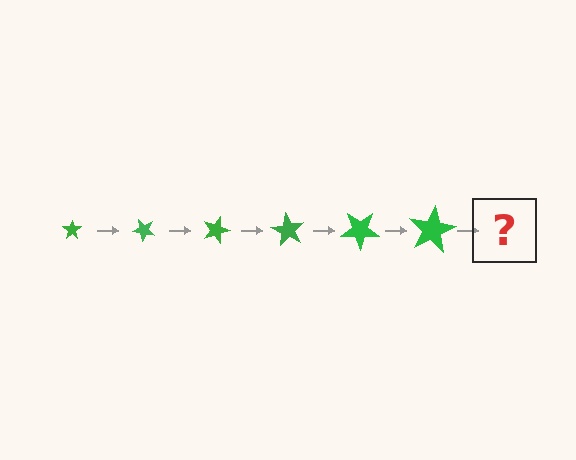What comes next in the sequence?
The next element should be a star, larger than the previous one and rotated 270 degrees from the start.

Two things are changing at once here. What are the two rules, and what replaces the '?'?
The two rules are that the star grows larger each step and it rotates 45 degrees each step. The '?' should be a star, larger than the previous one and rotated 270 degrees from the start.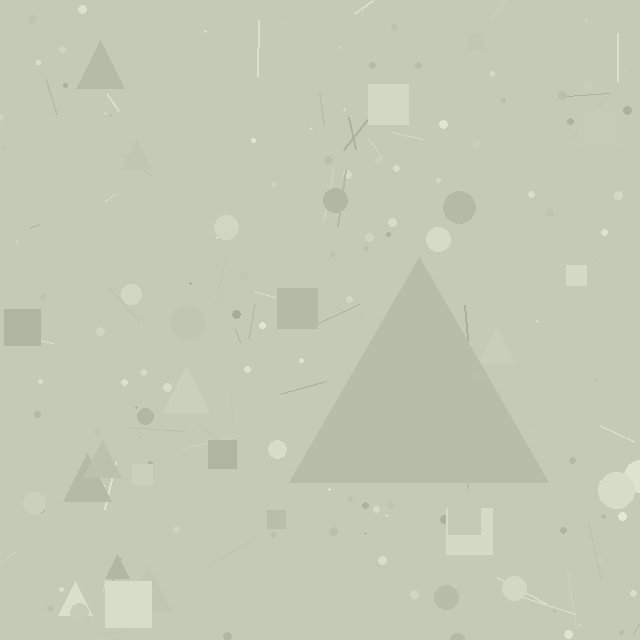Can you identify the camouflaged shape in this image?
The camouflaged shape is a triangle.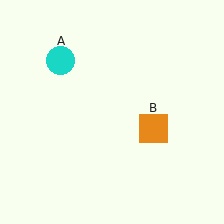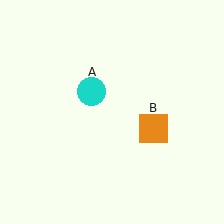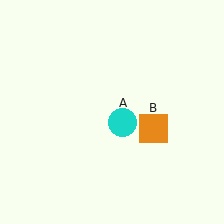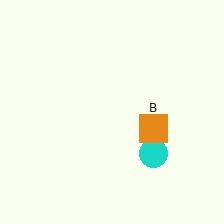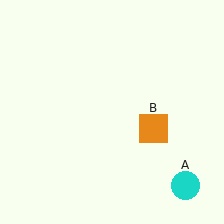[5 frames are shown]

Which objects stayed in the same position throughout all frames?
Orange square (object B) remained stationary.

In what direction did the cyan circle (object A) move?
The cyan circle (object A) moved down and to the right.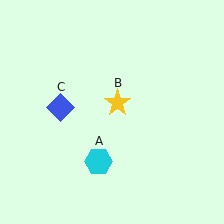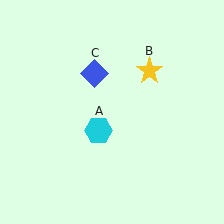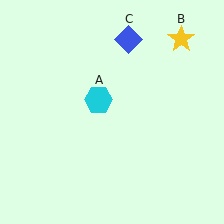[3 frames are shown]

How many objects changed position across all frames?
3 objects changed position: cyan hexagon (object A), yellow star (object B), blue diamond (object C).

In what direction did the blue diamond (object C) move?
The blue diamond (object C) moved up and to the right.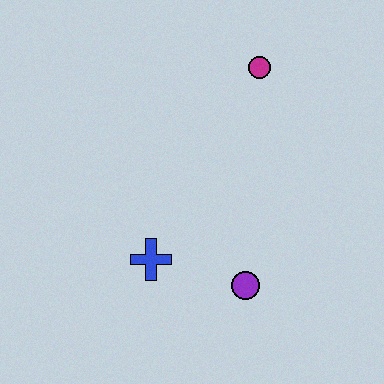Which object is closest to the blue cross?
The purple circle is closest to the blue cross.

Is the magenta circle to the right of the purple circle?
Yes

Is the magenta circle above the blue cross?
Yes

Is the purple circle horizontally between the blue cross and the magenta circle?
Yes